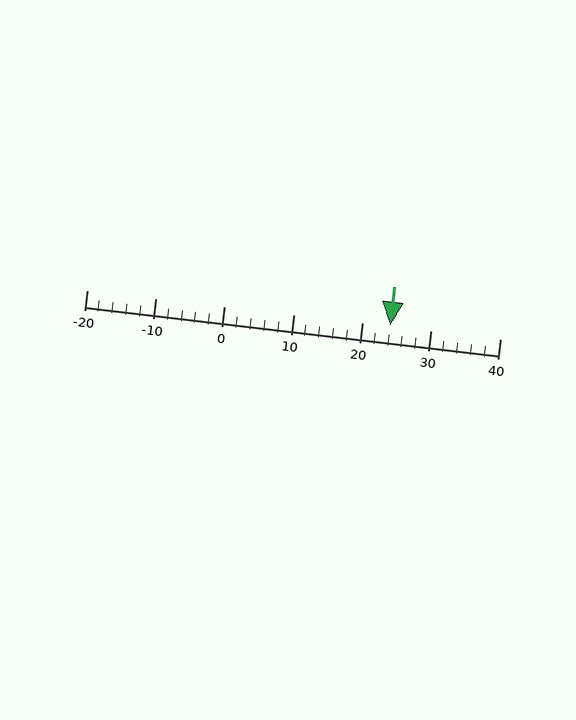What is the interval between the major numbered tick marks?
The major tick marks are spaced 10 units apart.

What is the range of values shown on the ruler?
The ruler shows values from -20 to 40.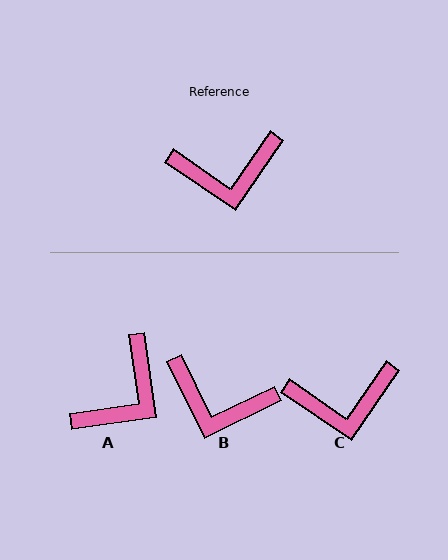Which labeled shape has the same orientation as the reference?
C.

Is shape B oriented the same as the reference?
No, it is off by about 29 degrees.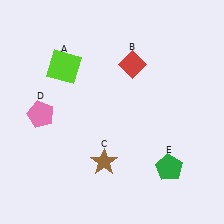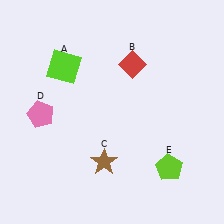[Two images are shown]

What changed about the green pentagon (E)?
In Image 1, E is green. In Image 2, it changed to lime.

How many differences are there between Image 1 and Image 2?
There is 1 difference between the two images.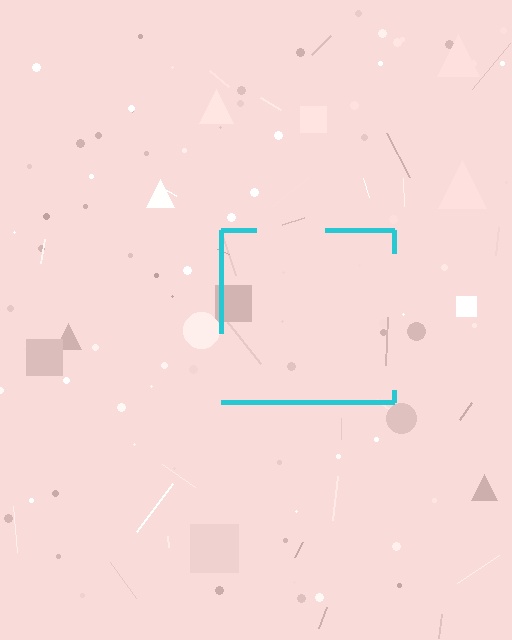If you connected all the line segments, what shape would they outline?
They would outline a square.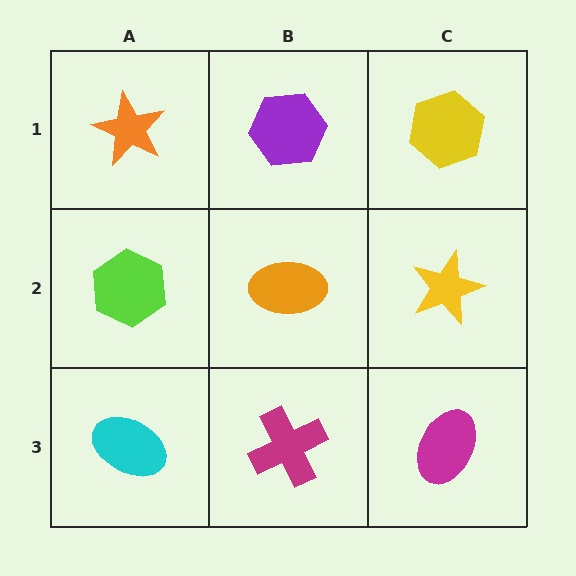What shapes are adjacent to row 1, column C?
A yellow star (row 2, column C), a purple hexagon (row 1, column B).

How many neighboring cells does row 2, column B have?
4.